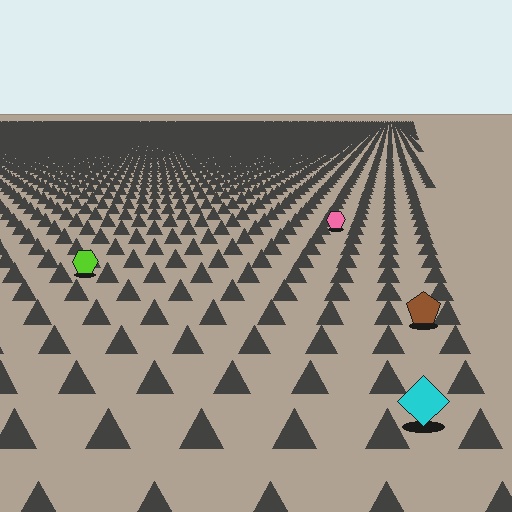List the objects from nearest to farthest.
From nearest to farthest: the cyan diamond, the brown pentagon, the lime hexagon, the pink hexagon.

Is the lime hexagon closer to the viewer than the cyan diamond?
No. The cyan diamond is closer — you can tell from the texture gradient: the ground texture is coarser near it.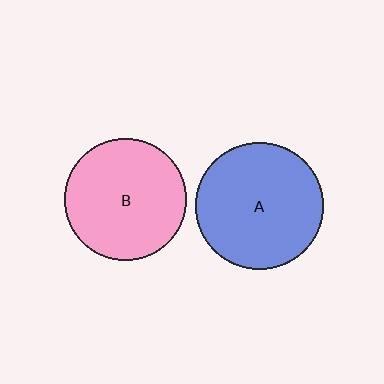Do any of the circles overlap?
No, none of the circles overlap.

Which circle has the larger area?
Circle A (blue).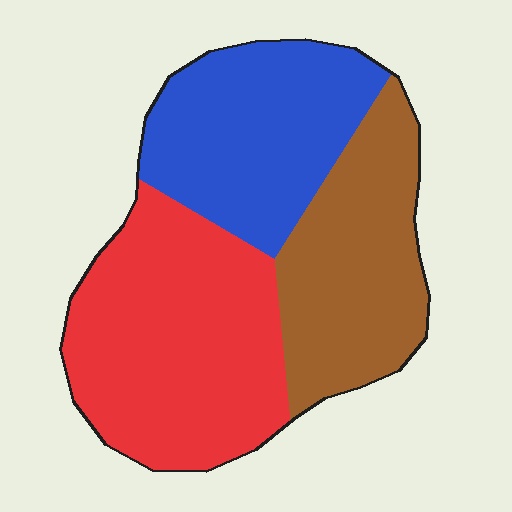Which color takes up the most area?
Red, at roughly 40%.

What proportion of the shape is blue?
Blue takes up about one third (1/3) of the shape.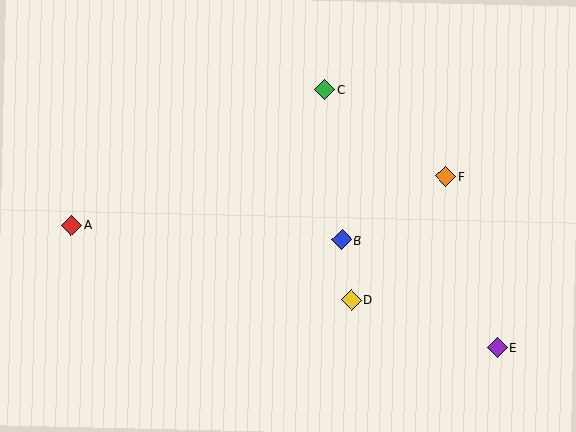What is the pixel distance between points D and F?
The distance between D and F is 155 pixels.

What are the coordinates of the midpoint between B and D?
The midpoint between B and D is at (346, 270).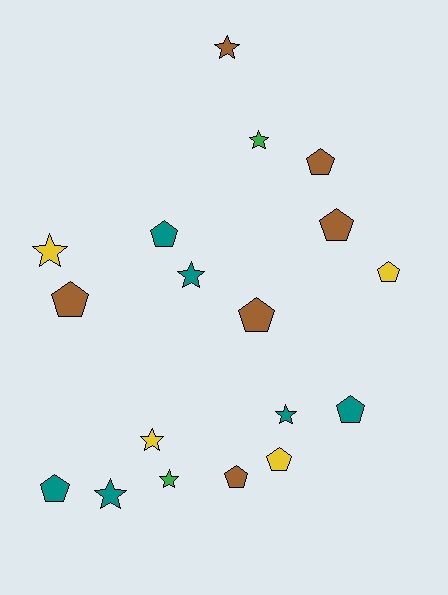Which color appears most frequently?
Brown, with 6 objects.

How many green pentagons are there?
There are no green pentagons.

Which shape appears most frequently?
Pentagon, with 10 objects.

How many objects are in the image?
There are 18 objects.